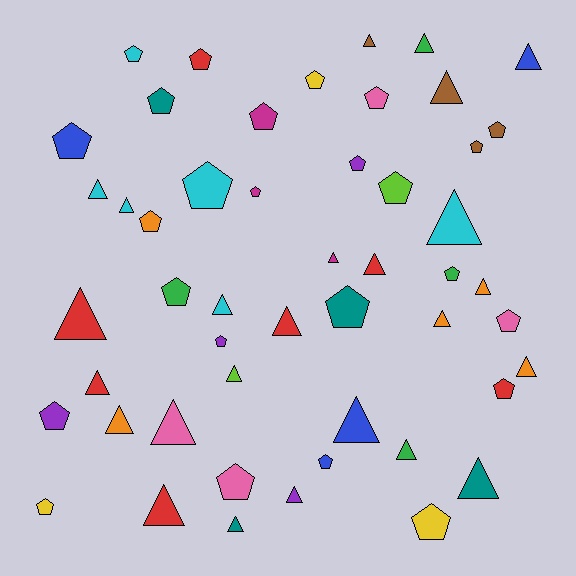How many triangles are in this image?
There are 25 triangles.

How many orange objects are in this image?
There are 5 orange objects.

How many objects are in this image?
There are 50 objects.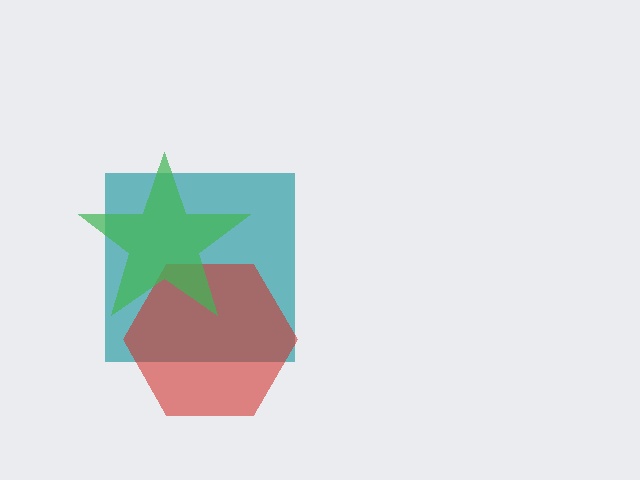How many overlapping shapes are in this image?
There are 3 overlapping shapes in the image.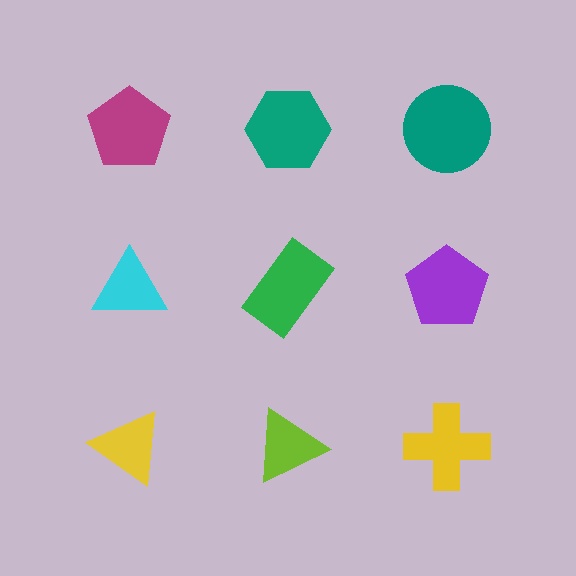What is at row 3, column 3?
A yellow cross.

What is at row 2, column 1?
A cyan triangle.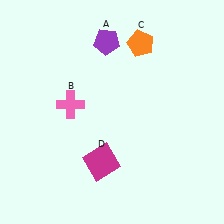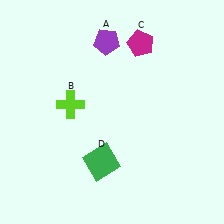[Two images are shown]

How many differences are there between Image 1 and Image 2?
There are 3 differences between the two images.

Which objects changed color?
B changed from pink to lime. C changed from orange to magenta. D changed from magenta to green.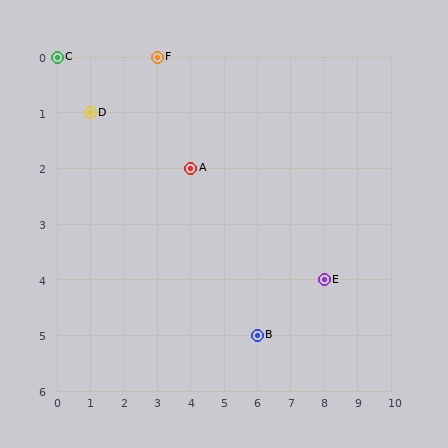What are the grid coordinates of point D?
Point D is at grid coordinates (1, 1).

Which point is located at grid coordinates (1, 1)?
Point D is at (1, 1).